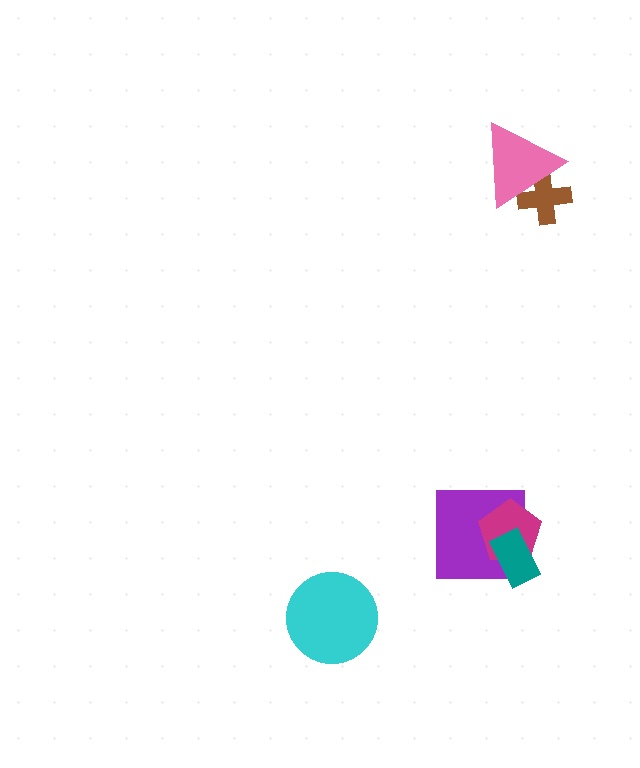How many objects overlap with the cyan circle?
0 objects overlap with the cyan circle.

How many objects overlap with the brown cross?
1 object overlaps with the brown cross.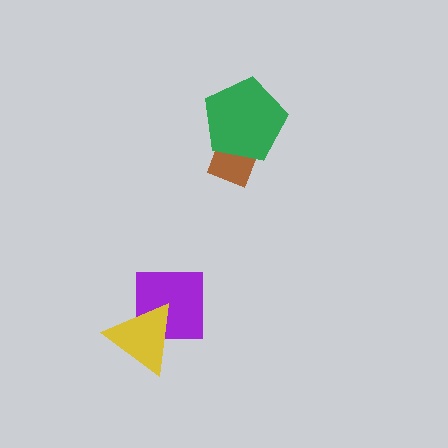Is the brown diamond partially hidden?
Yes, it is partially covered by another shape.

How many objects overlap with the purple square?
1 object overlaps with the purple square.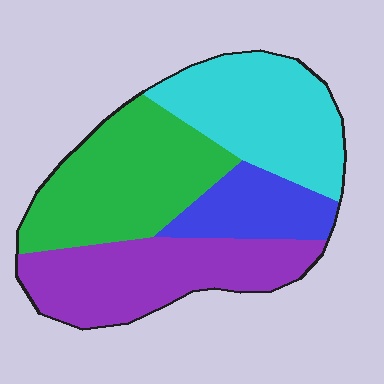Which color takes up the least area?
Blue, at roughly 15%.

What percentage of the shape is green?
Green covers 31% of the shape.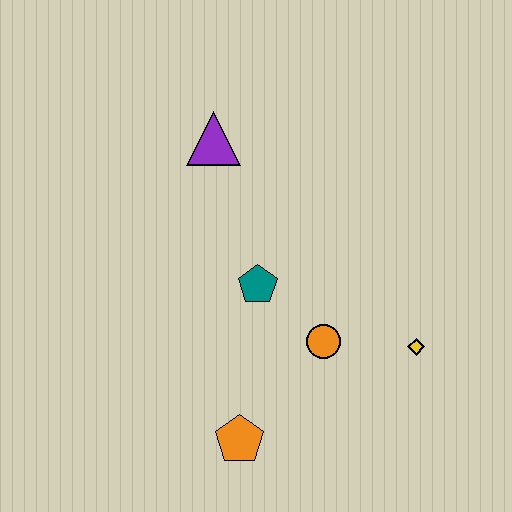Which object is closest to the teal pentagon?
The orange circle is closest to the teal pentagon.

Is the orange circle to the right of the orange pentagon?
Yes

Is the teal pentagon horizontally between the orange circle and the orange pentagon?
Yes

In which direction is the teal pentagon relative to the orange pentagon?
The teal pentagon is above the orange pentagon.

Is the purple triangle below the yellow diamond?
No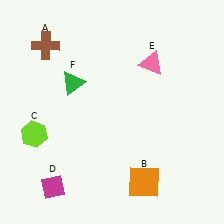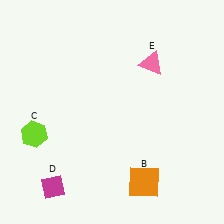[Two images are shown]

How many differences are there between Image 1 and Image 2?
There are 2 differences between the two images.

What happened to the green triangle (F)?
The green triangle (F) was removed in Image 2. It was in the top-left area of Image 1.